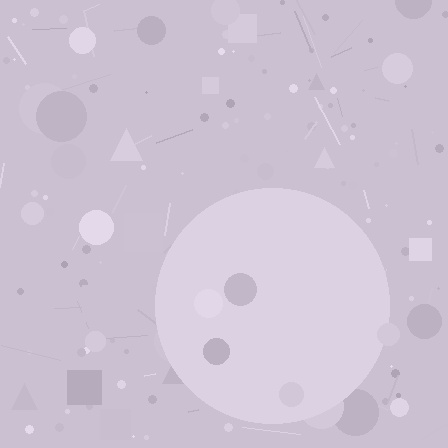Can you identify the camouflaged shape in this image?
The camouflaged shape is a circle.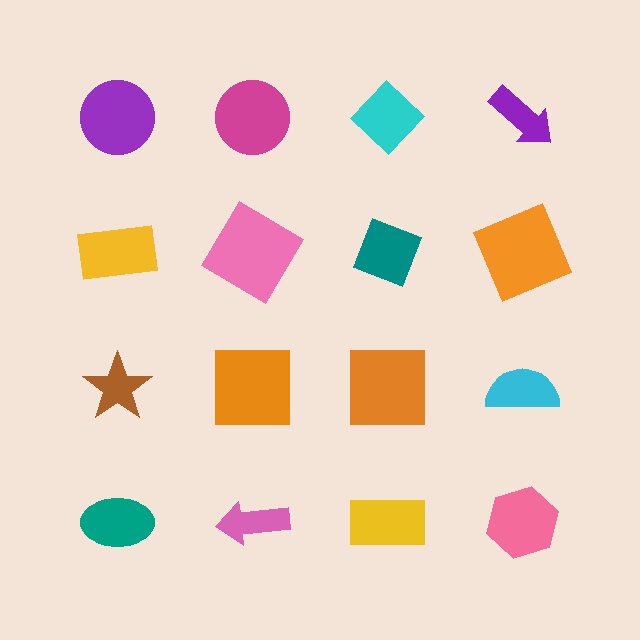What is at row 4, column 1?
A teal ellipse.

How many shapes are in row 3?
4 shapes.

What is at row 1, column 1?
A purple circle.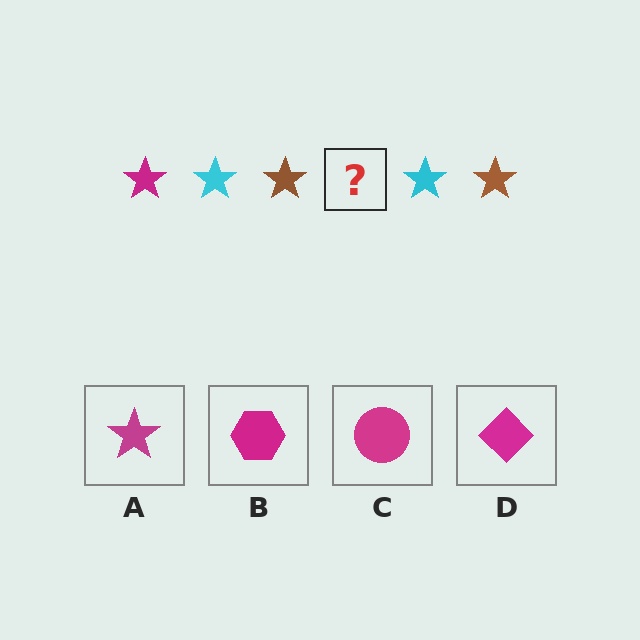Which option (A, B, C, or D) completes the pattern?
A.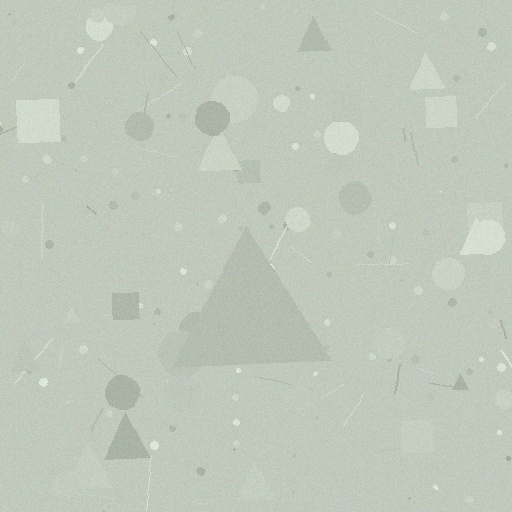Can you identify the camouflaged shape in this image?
The camouflaged shape is a triangle.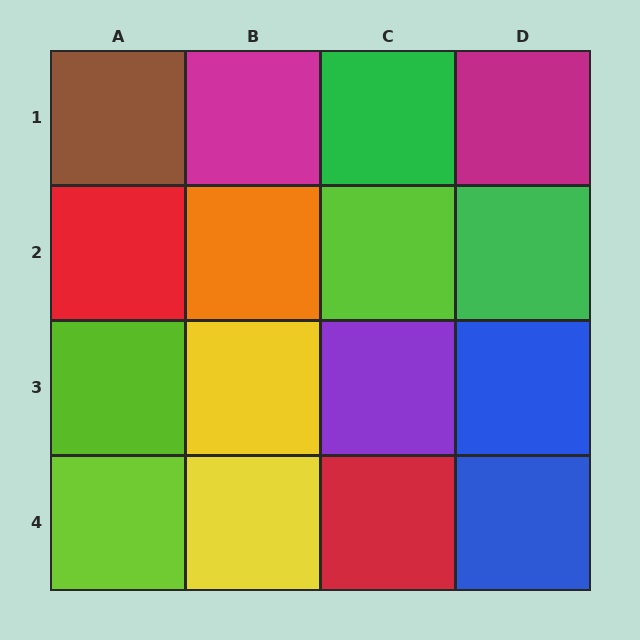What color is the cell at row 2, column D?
Green.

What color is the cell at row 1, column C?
Green.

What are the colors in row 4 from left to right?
Lime, yellow, red, blue.